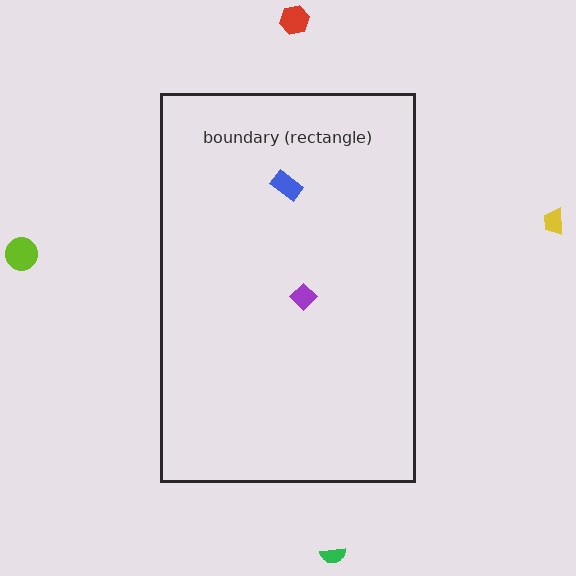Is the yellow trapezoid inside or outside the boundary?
Outside.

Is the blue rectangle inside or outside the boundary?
Inside.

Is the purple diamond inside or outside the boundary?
Inside.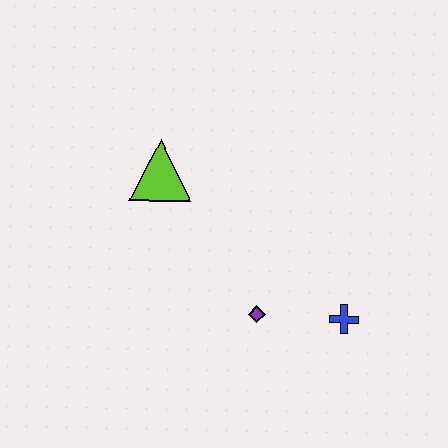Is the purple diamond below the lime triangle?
Yes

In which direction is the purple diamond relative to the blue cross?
The purple diamond is to the left of the blue cross.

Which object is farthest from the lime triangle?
The blue cross is farthest from the lime triangle.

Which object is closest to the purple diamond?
The blue cross is closest to the purple diamond.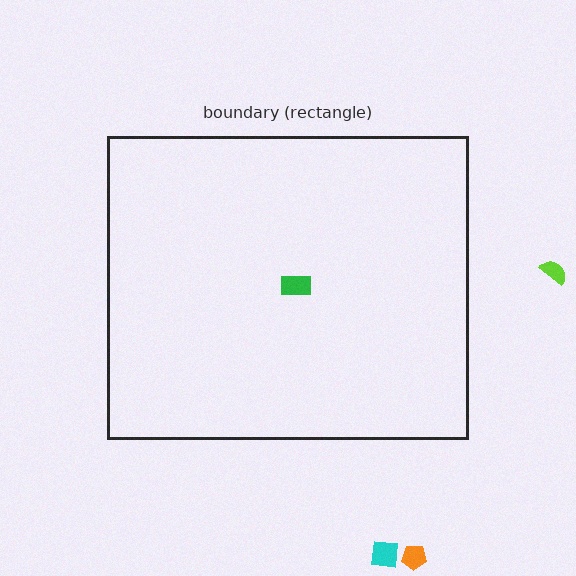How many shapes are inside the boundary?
1 inside, 3 outside.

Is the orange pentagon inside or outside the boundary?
Outside.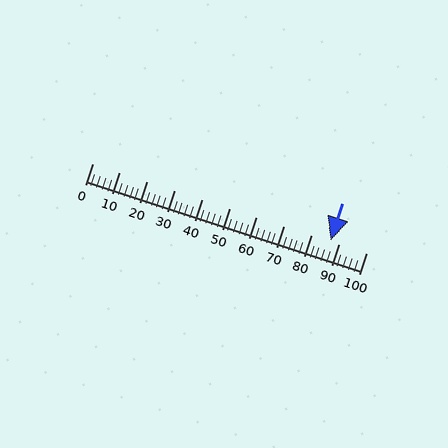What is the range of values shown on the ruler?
The ruler shows values from 0 to 100.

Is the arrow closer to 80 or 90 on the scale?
The arrow is closer to 90.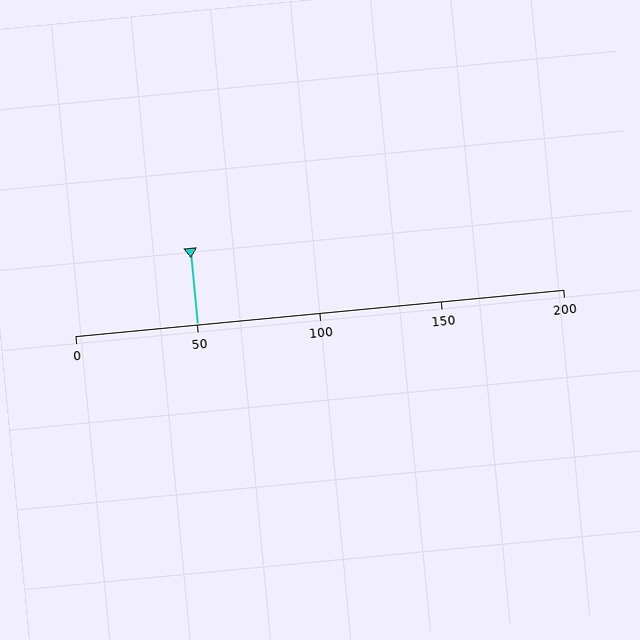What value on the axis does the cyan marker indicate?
The marker indicates approximately 50.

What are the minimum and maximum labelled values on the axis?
The axis runs from 0 to 200.